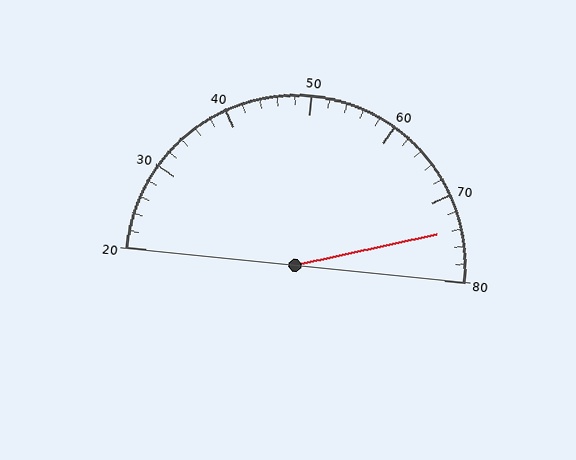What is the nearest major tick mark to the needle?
The nearest major tick mark is 70.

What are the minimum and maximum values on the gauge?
The gauge ranges from 20 to 80.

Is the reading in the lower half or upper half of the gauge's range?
The reading is in the upper half of the range (20 to 80).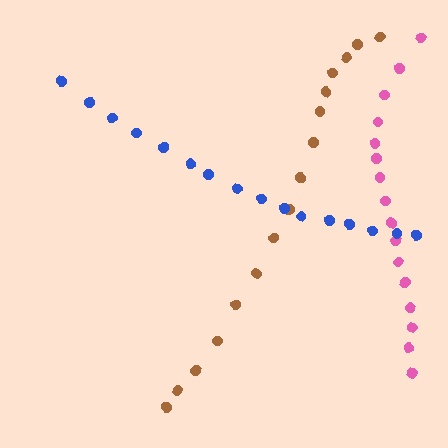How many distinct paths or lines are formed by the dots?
There are 3 distinct paths.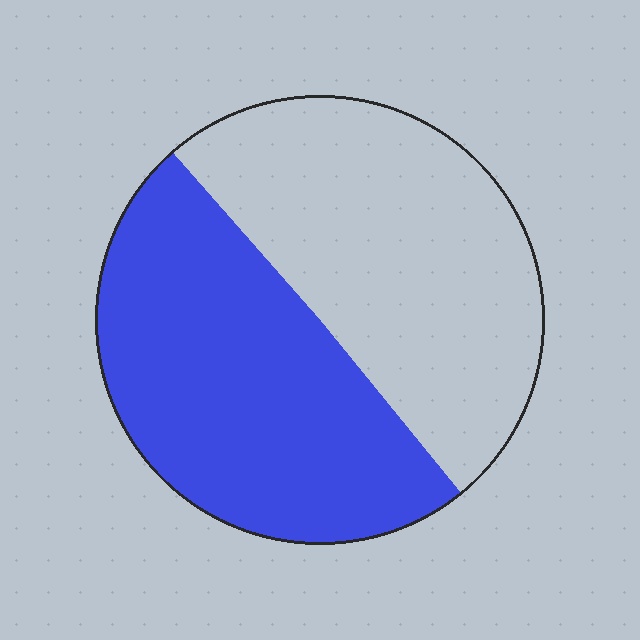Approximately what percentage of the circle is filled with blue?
Approximately 50%.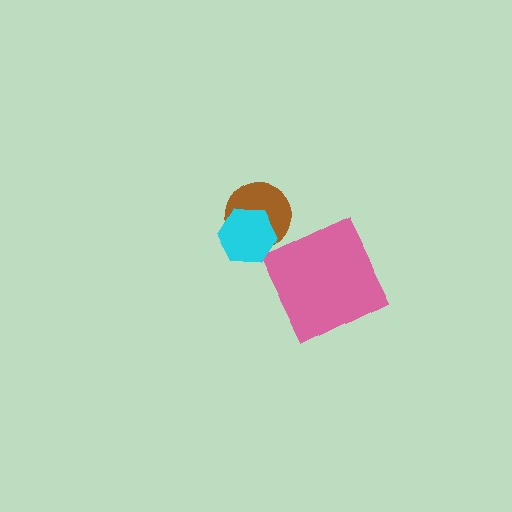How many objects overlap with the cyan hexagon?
1 object overlaps with the cyan hexagon.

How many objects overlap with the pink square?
0 objects overlap with the pink square.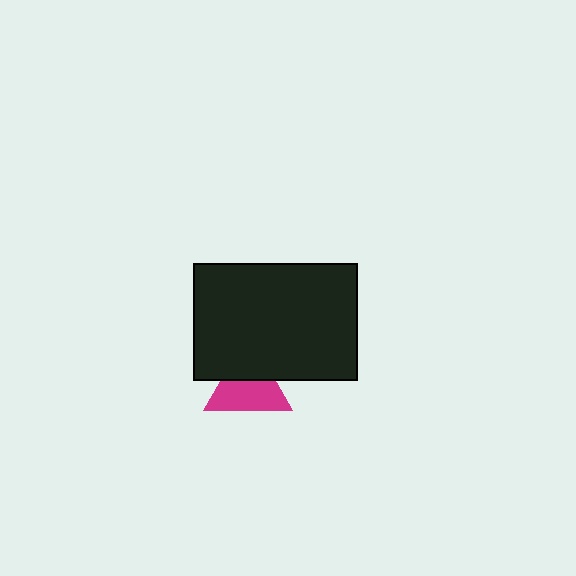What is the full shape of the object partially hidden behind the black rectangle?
The partially hidden object is a magenta triangle.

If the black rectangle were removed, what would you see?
You would see the complete magenta triangle.